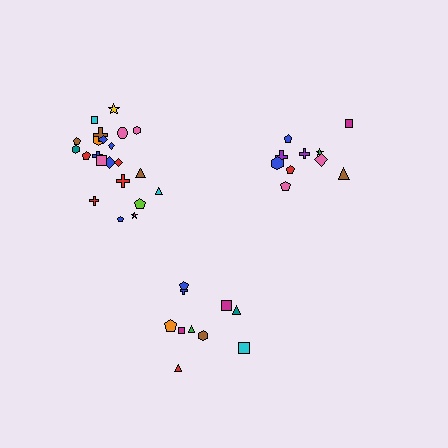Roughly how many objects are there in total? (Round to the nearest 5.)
Roughly 40 objects in total.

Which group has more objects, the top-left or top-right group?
The top-left group.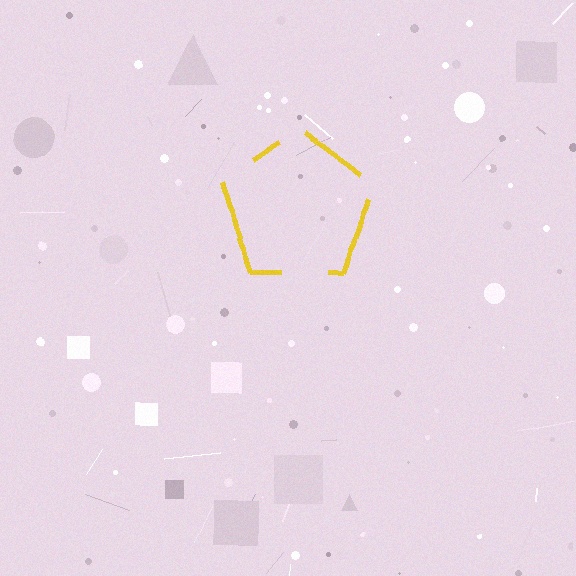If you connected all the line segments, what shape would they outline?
They would outline a pentagon.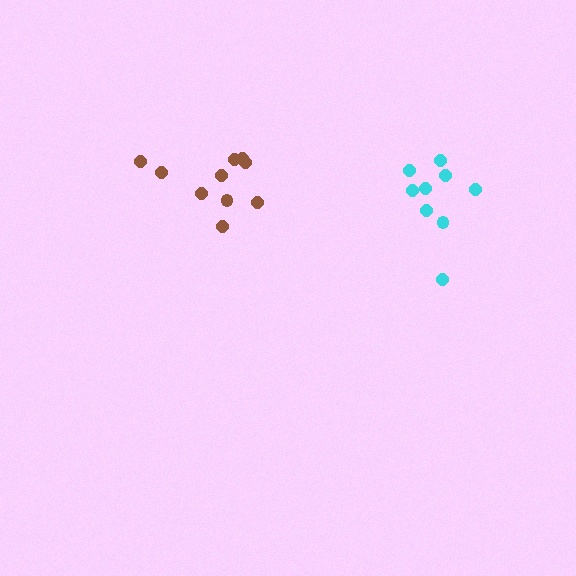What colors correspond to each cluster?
The clusters are colored: cyan, brown.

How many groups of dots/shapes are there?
There are 2 groups.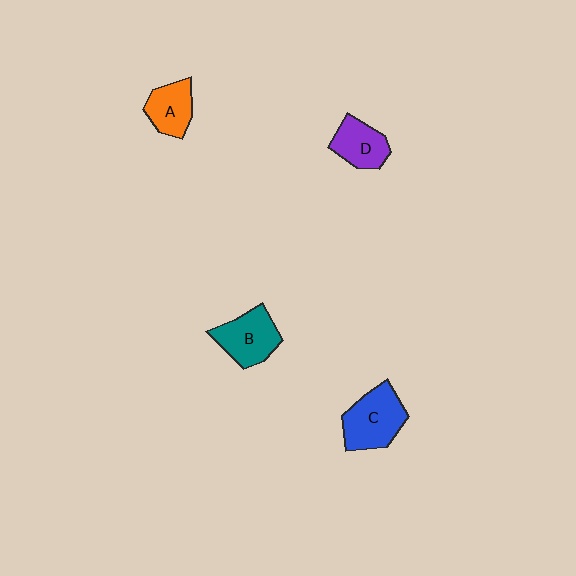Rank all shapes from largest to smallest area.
From largest to smallest: C (blue), B (teal), D (purple), A (orange).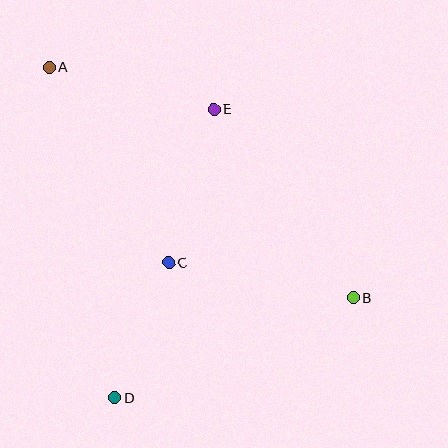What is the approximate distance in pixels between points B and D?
The distance between B and D is approximately 258 pixels.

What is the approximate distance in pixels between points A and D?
The distance between A and D is approximately 337 pixels.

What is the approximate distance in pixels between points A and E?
The distance between A and E is approximately 170 pixels.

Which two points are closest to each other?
Points C and D are closest to each other.